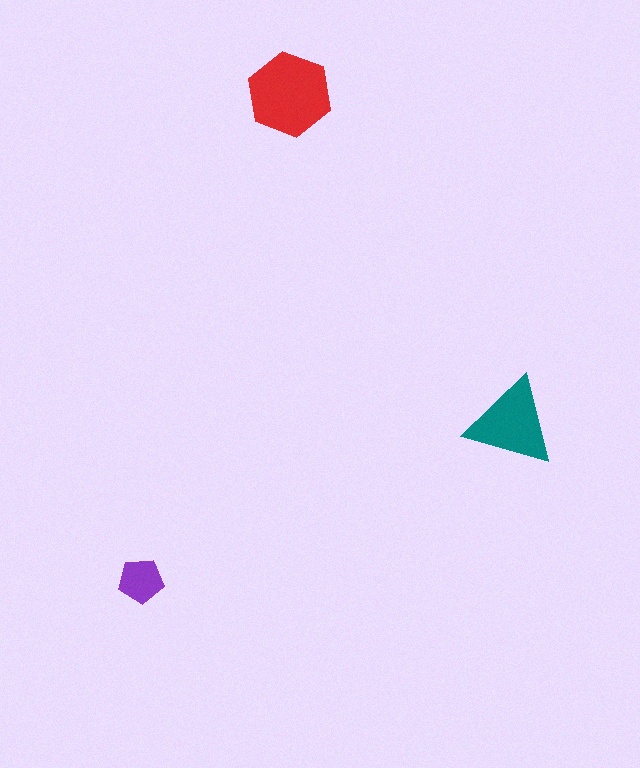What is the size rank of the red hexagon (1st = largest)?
1st.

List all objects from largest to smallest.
The red hexagon, the teal triangle, the purple pentagon.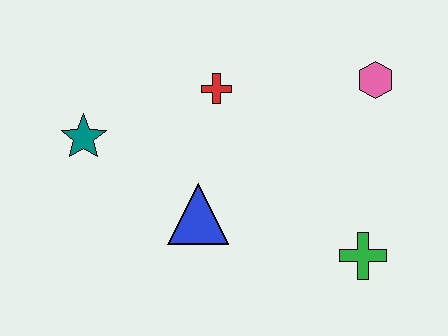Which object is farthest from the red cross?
The green cross is farthest from the red cross.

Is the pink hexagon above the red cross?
Yes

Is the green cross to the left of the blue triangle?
No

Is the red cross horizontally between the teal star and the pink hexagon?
Yes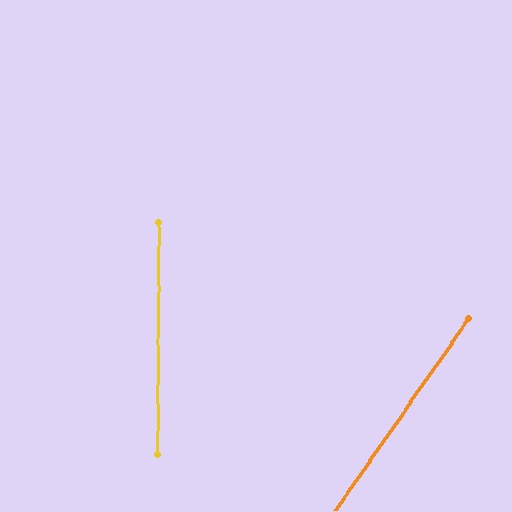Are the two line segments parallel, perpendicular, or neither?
Neither parallel nor perpendicular — they differ by about 34°.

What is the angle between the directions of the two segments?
Approximately 34 degrees.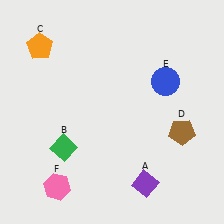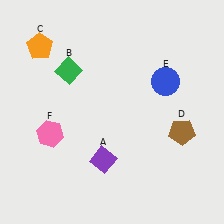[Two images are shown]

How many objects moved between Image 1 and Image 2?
3 objects moved between the two images.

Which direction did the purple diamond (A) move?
The purple diamond (A) moved left.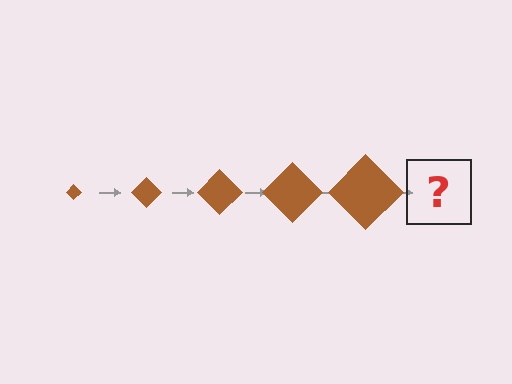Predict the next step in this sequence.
The next step is a brown diamond, larger than the previous one.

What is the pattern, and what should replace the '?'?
The pattern is that the diamond gets progressively larger each step. The '?' should be a brown diamond, larger than the previous one.